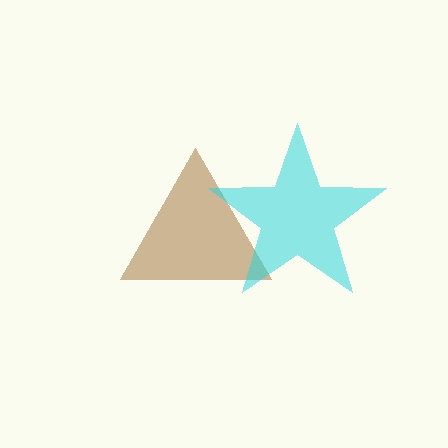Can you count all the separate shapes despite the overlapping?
Yes, there are 2 separate shapes.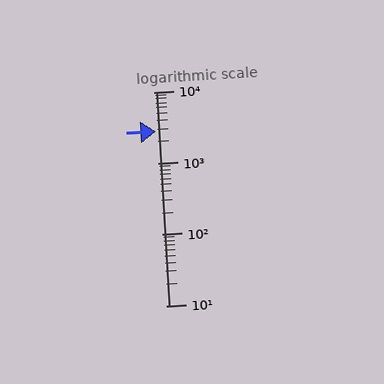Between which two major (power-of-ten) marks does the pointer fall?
The pointer is between 1000 and 10000.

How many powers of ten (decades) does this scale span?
The scale spans 3 decades, from 10 to 10000.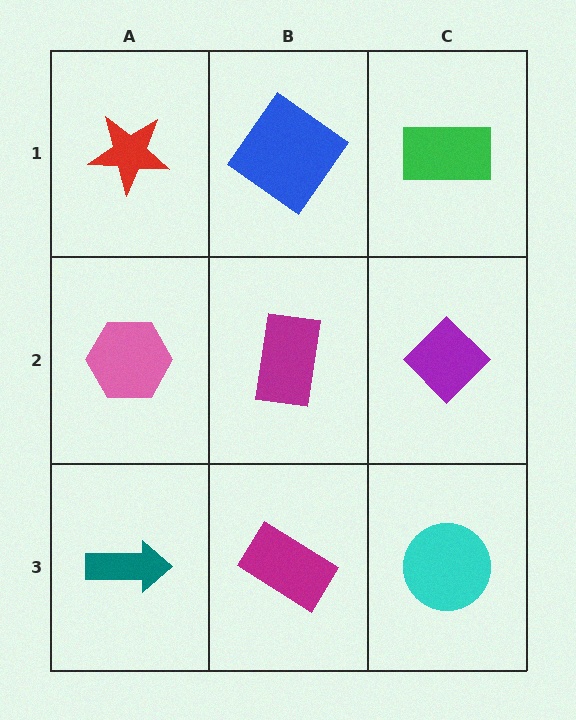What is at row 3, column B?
A magenta rectangle.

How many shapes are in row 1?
3 shapes.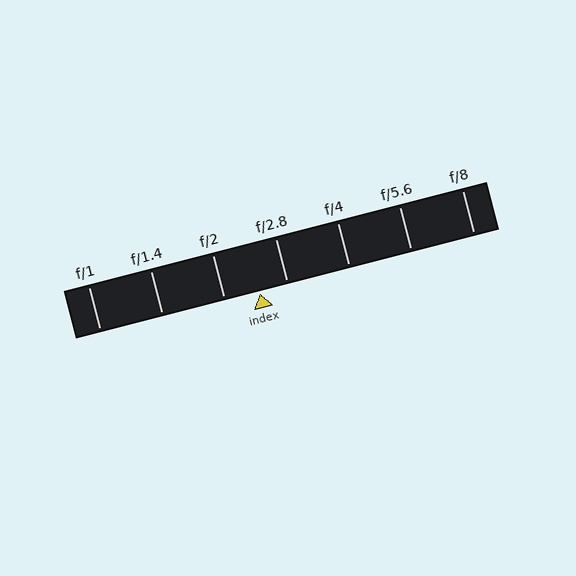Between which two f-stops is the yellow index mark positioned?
The index mark is between f/2 and f/2.8.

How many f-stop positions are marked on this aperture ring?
There are 7 f-stop positions marked.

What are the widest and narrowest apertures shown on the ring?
The widest aperture shown is f/1 and the narrowest is f/8.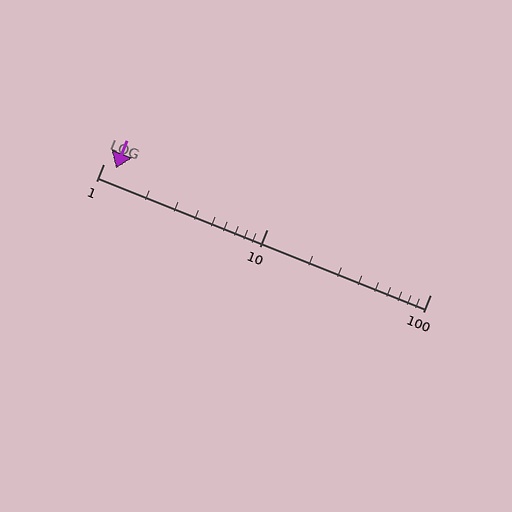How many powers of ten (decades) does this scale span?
The scale spans 2 decades, from 1 to 100.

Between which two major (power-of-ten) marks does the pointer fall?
The pointer is between 1 and 10.